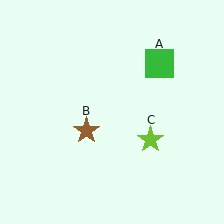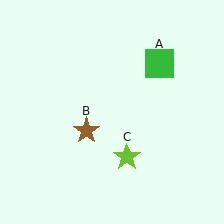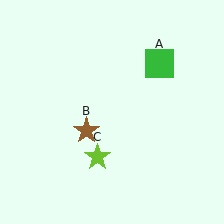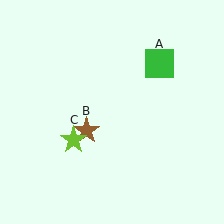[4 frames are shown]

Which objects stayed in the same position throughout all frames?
Green square (object A) and brown star (object B) remained stationary.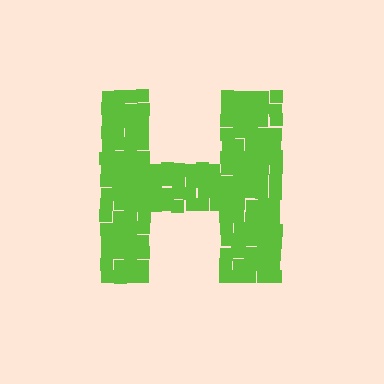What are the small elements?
The small elements are squares.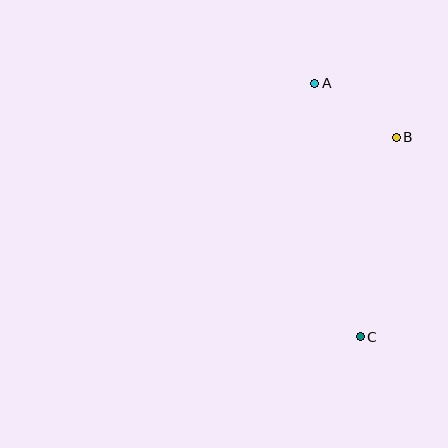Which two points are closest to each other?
Points A and B are closest to each other.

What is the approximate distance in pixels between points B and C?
The distance between B and C is approximately 203 pixels.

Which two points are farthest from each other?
Points A and C are farthest from each other.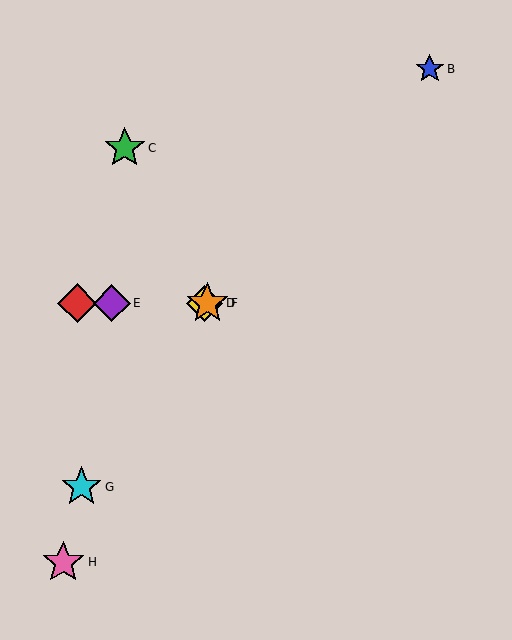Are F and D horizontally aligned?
Yes, both are at y≈303.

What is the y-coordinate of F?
Object F is at y≈303.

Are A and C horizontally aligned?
No, A is at y≈303 and C is at y≈148.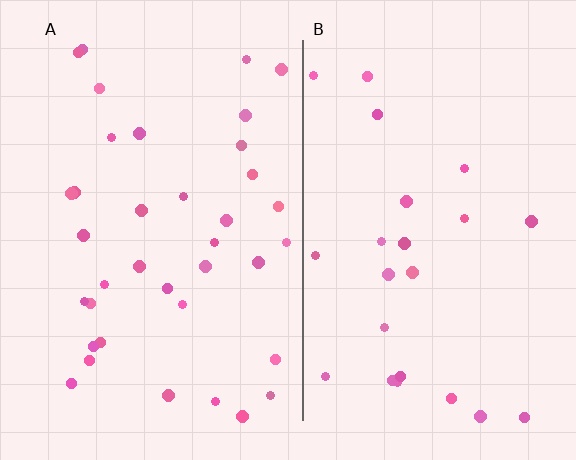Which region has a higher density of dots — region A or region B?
A (the left).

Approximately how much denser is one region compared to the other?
Approximately 1.6× — region A over region B.